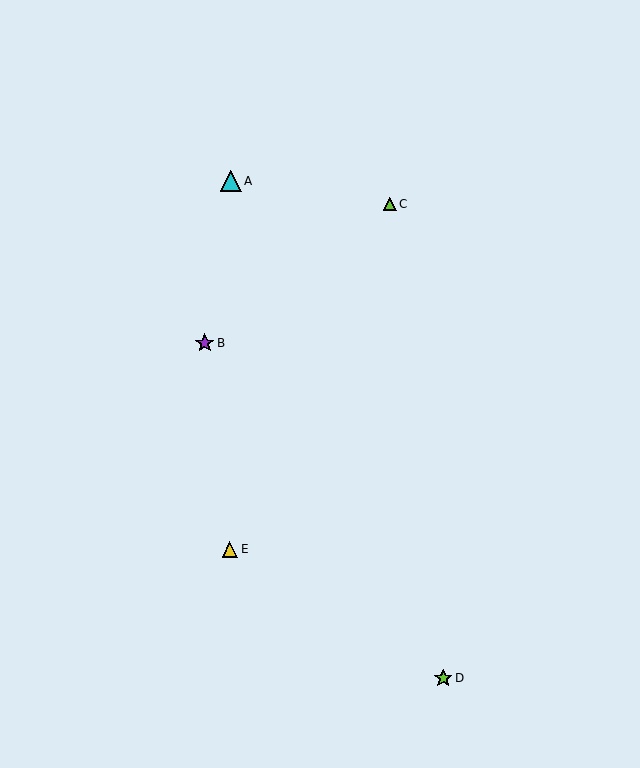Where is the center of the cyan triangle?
The center of the cyan triangle is at (231, 181).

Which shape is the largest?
The cyan triangle (labeled A) is the largest.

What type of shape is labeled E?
Shape E is a yellow triangle.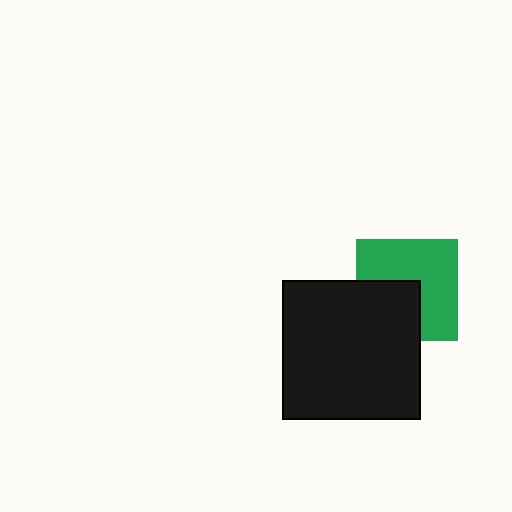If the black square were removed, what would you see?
You would see the complete green square.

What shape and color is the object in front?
The object in front is a black square.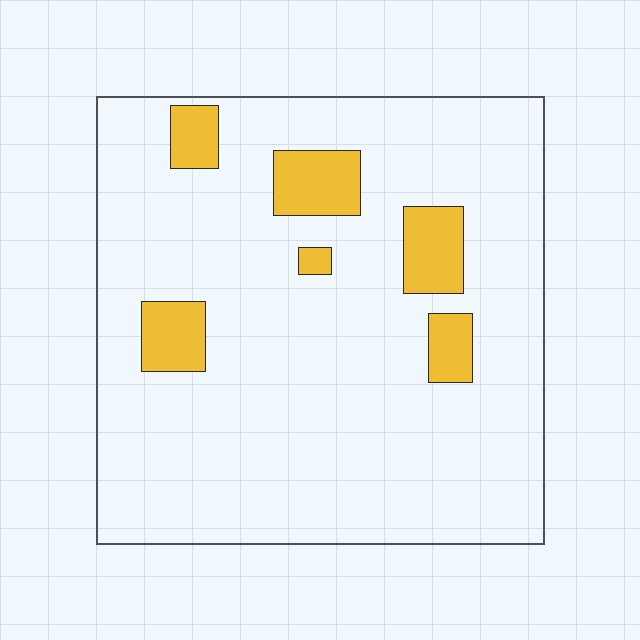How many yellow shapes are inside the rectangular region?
6.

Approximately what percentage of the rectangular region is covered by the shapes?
Approximately 10%.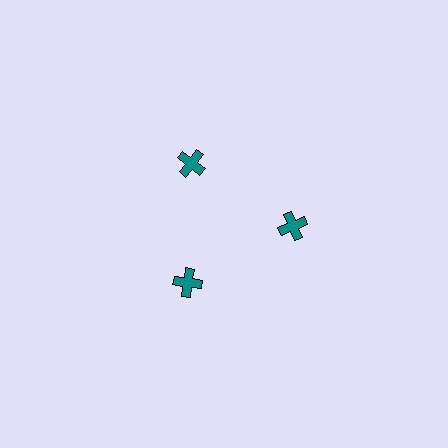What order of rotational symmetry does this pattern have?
This pattern has 3-fold rotational symmetry.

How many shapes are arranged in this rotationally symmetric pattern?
There are 3 shapes, arranged in 3 groups of 1.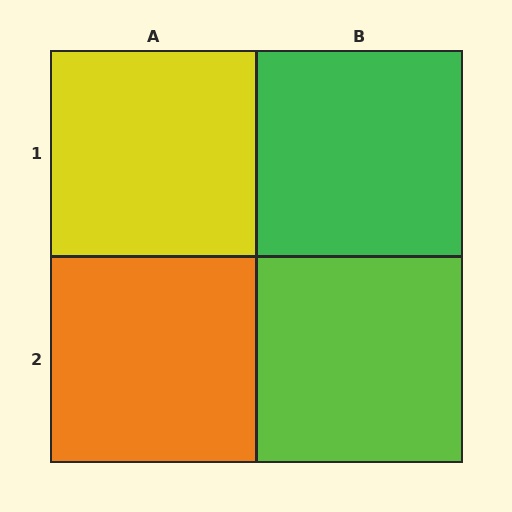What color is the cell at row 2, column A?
Orange.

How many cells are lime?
1 cell is lime.